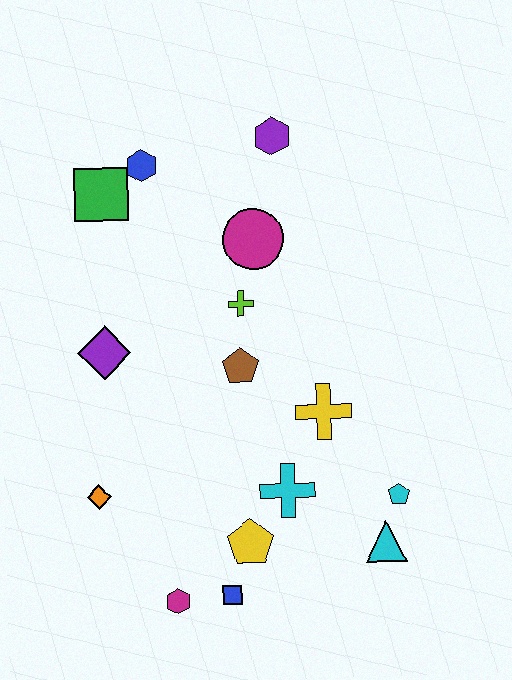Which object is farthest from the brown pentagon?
The magenta hexagon is farthest from the brown pentagon.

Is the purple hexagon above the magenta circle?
Yes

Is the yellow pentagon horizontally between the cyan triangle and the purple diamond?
Yes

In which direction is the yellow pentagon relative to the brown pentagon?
The yellow pentagon is below the brown pentagon.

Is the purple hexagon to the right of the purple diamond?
Yes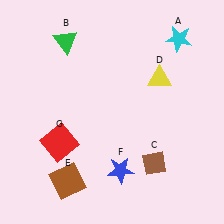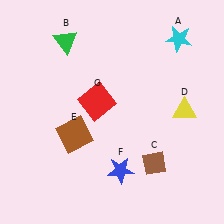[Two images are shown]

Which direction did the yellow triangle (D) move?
The yellow triangle (D) moved down.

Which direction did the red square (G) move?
The red square (G) moved up.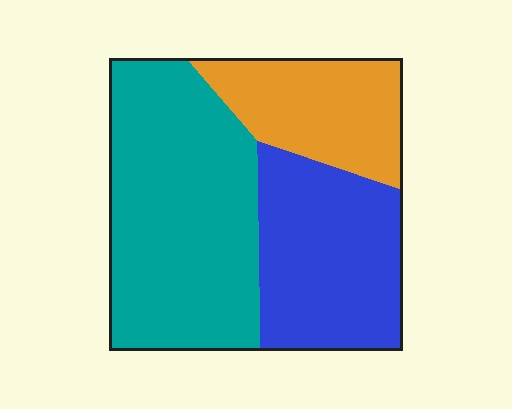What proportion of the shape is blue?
Blue takes up about one third (1/3) of the shape.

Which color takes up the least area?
Orange, at roughly 20%.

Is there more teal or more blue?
Teal.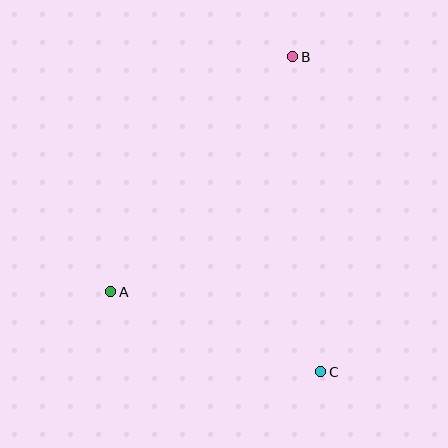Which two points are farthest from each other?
Points B and C are farthest from each other.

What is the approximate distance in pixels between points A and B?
The distance between A and B is approximately 297 pixels.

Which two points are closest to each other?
Points A and C are closest to each other.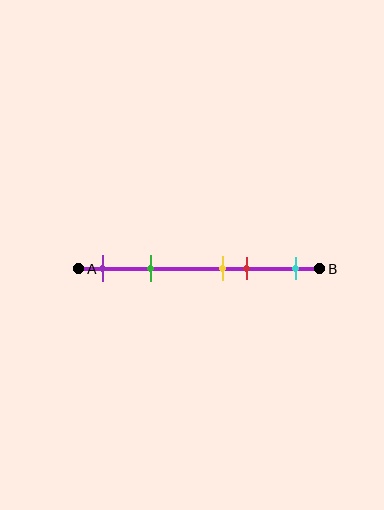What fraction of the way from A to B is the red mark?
The red mark is approximately 70% (0.7) of the way from A to B.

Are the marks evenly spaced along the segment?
No, the marks are not evenly spaced.